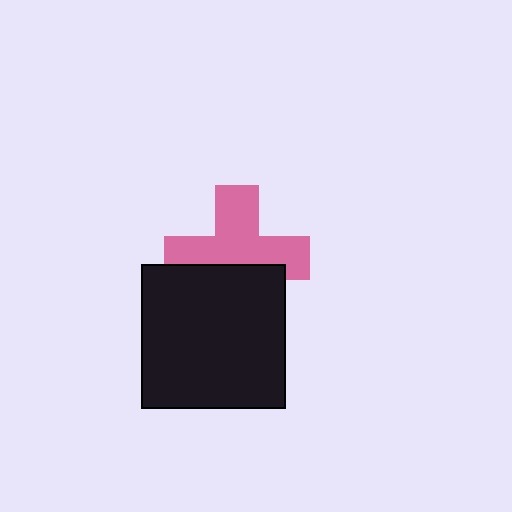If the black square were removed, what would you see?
You would see the complete pink cross.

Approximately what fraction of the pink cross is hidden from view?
Roughly 39% of the pink cross is hidden behind the black square.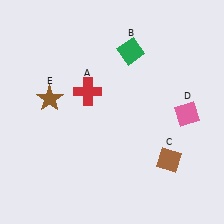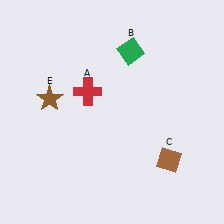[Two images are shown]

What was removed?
The pink diamond (D) was removed in Image 2.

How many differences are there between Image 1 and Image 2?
There is 1 difference between the two images.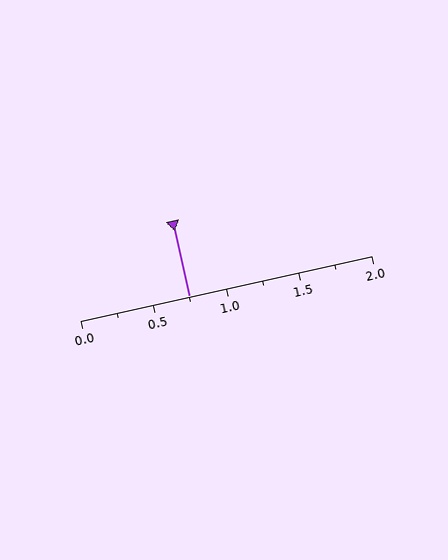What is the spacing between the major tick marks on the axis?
The major ticks are spaced 0.5 apart.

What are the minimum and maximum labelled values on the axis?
The axis runs from 0.0 to 2.0.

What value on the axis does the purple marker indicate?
The marker indicates approximately 0.75.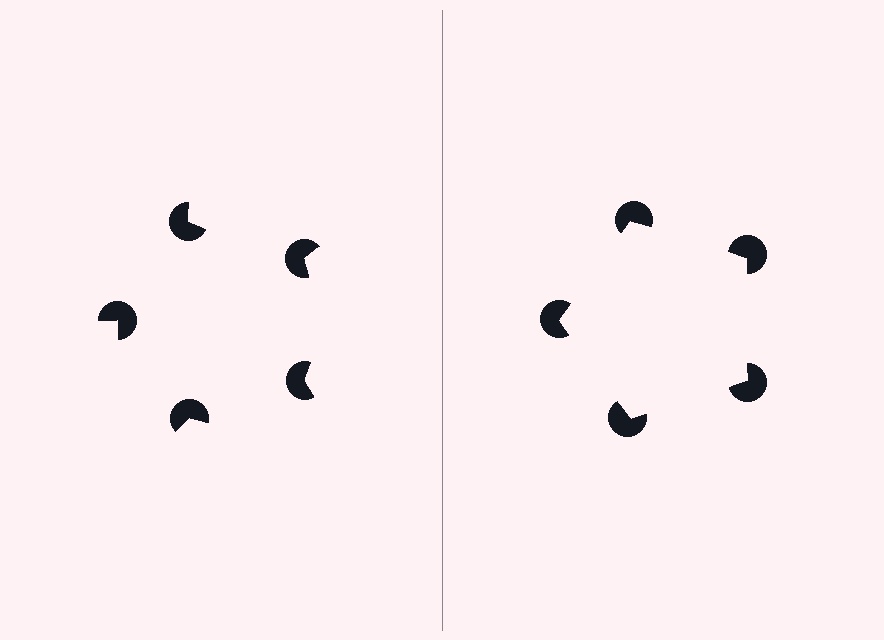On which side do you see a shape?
An illusory pentagon appears on the right side. On the left side the wedge cuts are rotated, so no coherent shape forms.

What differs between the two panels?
The pac-man discs are positioned identically on both sides; only the wedge orientations differ. On the right they align to a pentagon; on the left they are misaligned.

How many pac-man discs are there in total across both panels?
10 — 5 on each side.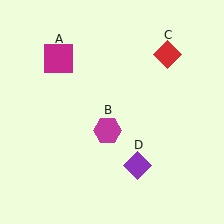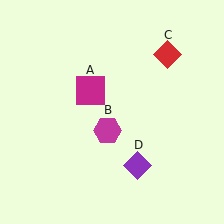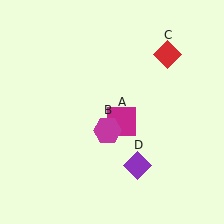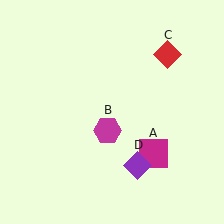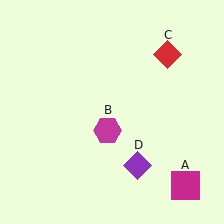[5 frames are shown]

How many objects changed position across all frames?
1 object changed position: magenta square (object A).